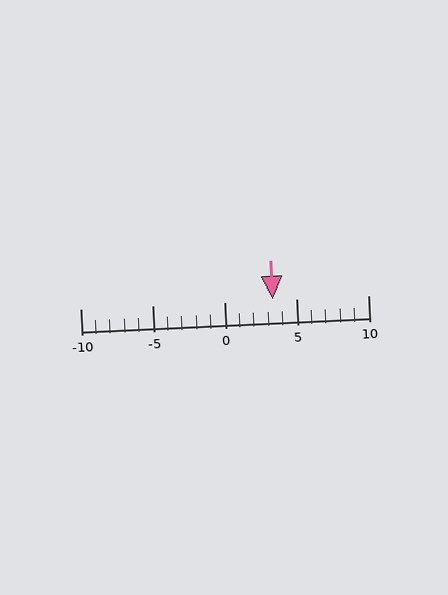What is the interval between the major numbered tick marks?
The major tick marks are spaced 5 units apart.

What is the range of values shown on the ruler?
The ruler shows values from -10 to 10.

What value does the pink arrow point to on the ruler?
The pink arrow points to approximately 3.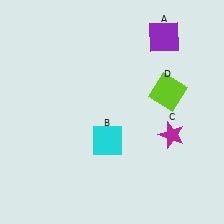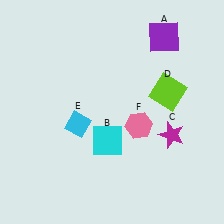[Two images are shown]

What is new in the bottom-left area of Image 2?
A cyan diamond (E) was added in the bottom-left area of Image 2.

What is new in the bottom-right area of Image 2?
A pink hexagon (F) was added in the bottom-right area of Image 2.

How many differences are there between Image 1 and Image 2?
There are 2 differences between the two images.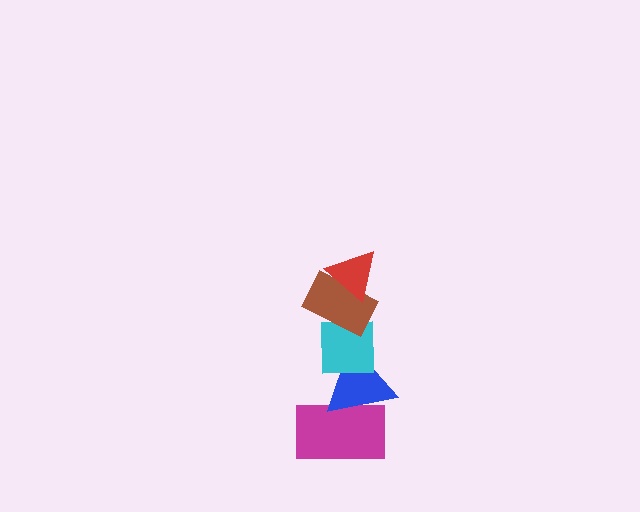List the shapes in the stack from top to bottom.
From top to bottom: the red triangle, the brown rectangle, the cyan square, the blue triangle, the magenta rectangle.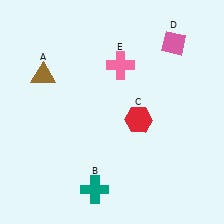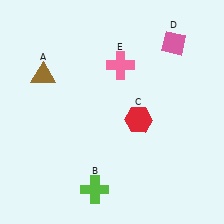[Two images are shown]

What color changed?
The cross (B) changed from teal in Image 1 to lime in Image 2.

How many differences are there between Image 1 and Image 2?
There is 1 difference between the two images.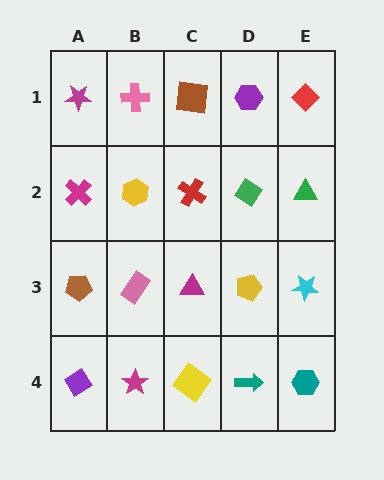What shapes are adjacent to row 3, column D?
A green diamond (row 2, column D), a teal arrow (row 4, column D), a magenta triangle (row 3, column C), a cyan star (row 3, column E).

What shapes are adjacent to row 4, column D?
A yellow pentagon (row 3, column D), a yellow diamond (row 4, column C), a teal hexagon (row 4, column E).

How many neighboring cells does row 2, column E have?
3.